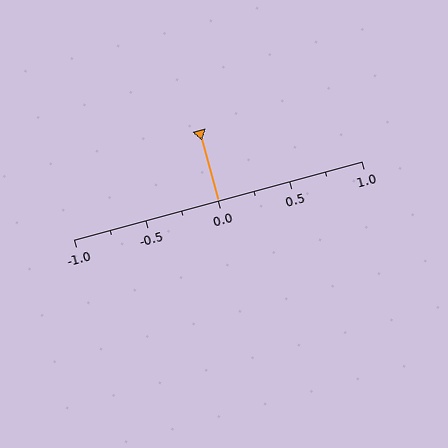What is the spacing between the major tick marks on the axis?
The major ticks are spaced 0.5 apart.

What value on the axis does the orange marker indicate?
The marker indicates approximately 0.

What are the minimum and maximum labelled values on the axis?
The axis runs from -1.0 to 1.0.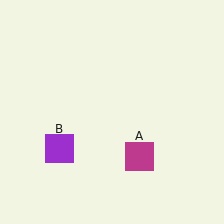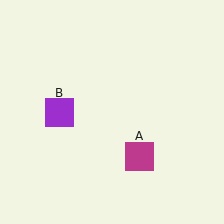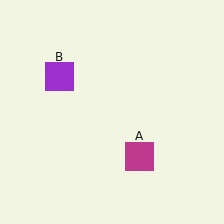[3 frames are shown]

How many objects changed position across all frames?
1 object changed position: purple square (object B).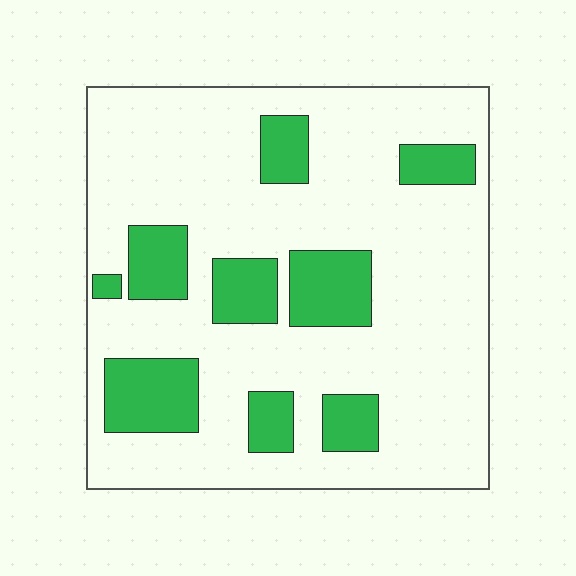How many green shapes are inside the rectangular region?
9.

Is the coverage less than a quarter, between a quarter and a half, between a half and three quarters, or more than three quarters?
Less than a quarter.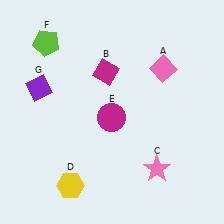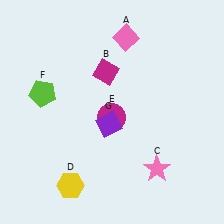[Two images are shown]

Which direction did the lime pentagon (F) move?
The lime pentagon (F) moved down.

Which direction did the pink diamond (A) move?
The pink diamond (A) moved left.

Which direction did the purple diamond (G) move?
The purple diamond (G) moved right.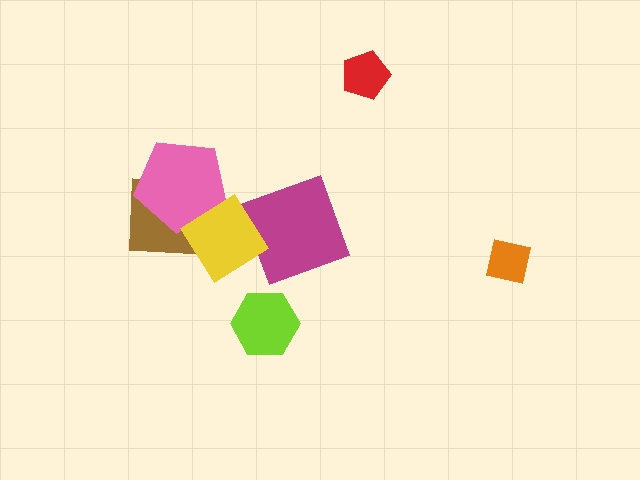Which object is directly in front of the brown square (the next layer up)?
The pink pentagon is directly in front of the brown square.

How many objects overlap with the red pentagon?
0 objects overlap with the red pentagon.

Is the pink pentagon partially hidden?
Yes, it is partially covered by another shape.